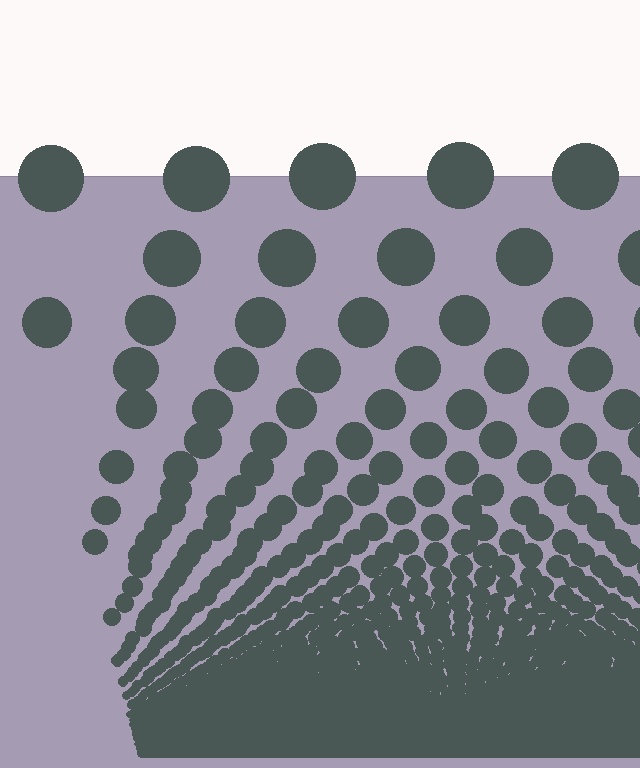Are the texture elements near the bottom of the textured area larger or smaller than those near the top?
Smaller. The gradient is inverted — elements near the bottom are smaller and denser.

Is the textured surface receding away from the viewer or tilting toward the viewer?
The surface appears to tilt toward the viewer. Texture elements get larger and sparser toward the top.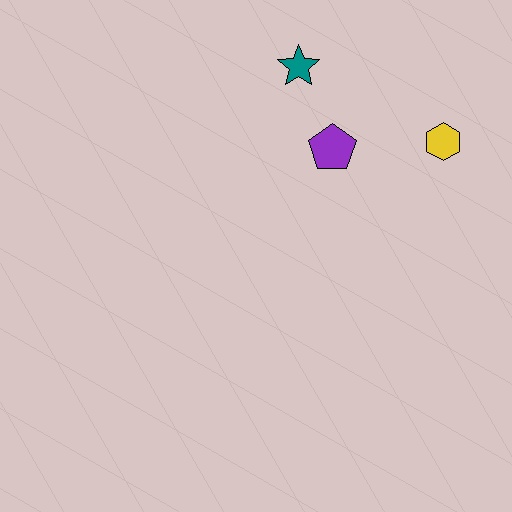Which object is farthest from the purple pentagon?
The yellow hexagon is farthest from the purple pentagon.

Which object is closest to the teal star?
The purple pentagon is closest to the teal star.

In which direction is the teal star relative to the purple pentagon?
The teal star is above the purple pentagon.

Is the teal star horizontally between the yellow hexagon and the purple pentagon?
No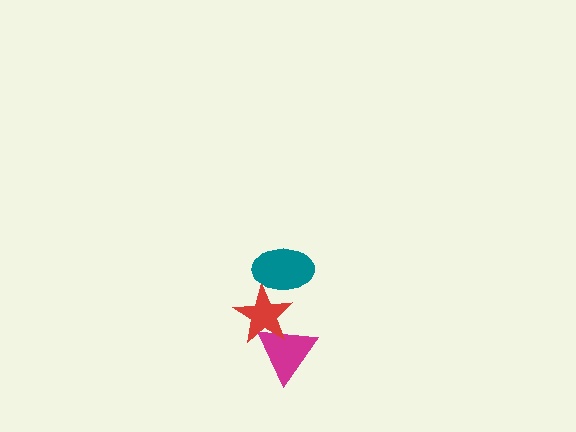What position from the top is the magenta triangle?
The magenta triangle is 3rd from the top.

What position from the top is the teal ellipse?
The teal ellipse is 1st from the top.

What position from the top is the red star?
The red star is 2nd from the top.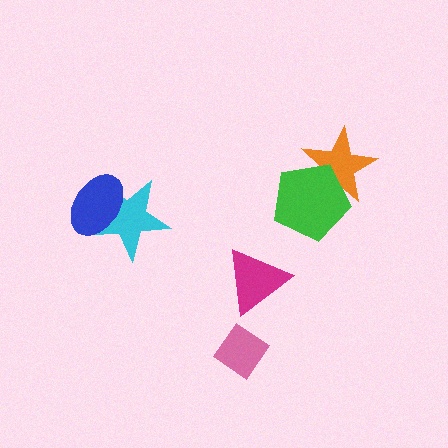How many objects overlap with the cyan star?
1 object overlaps with the cyan star.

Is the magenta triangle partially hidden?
No, no other shape covers it.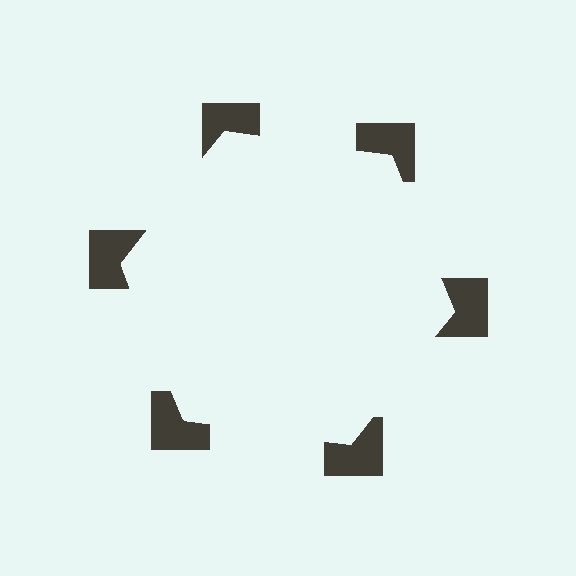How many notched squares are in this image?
There are 6 — one at each vertex of the illusory hexagon.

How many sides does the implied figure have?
6 sides.